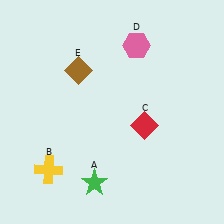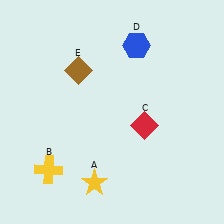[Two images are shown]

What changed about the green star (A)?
In Image 1, A is green. In Image 2, it changed to yellow.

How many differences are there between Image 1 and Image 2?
There are 2 differences between the two images.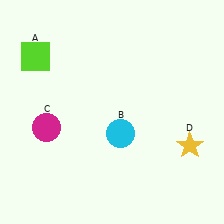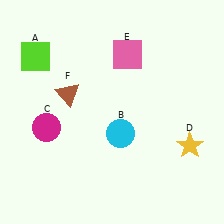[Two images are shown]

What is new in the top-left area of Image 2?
A brown triangle (F) was added in the top-left area of Image 2.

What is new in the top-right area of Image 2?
A pink square (E) was added in the top-right area of Image 2.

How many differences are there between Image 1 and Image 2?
There are 2 differences between the two images.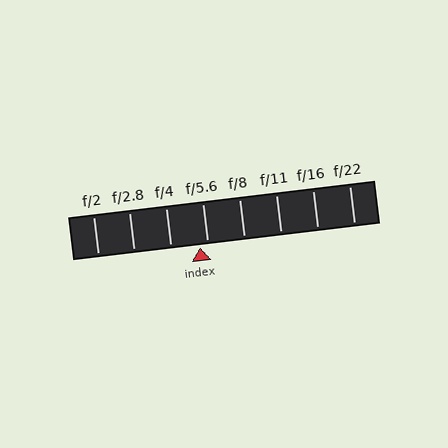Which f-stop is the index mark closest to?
The index mark is closest to f/5.6.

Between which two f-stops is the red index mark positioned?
The index mark is between f/4 and f/5.6.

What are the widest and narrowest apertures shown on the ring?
The widest aperture shown is f/2 and the narrowest is f/22.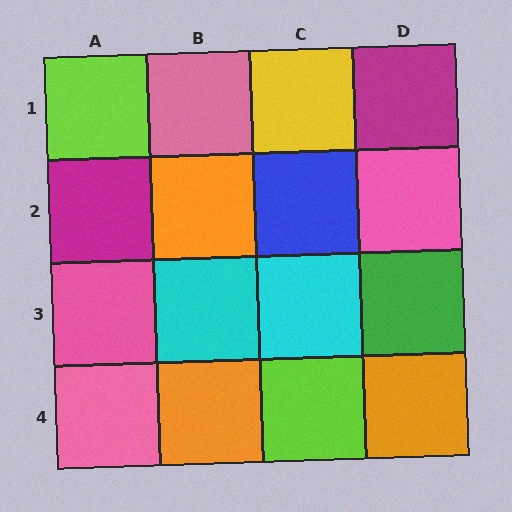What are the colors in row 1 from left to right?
Lime, pink, yellow, magenta.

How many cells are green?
1 cell is green.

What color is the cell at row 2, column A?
Magenta.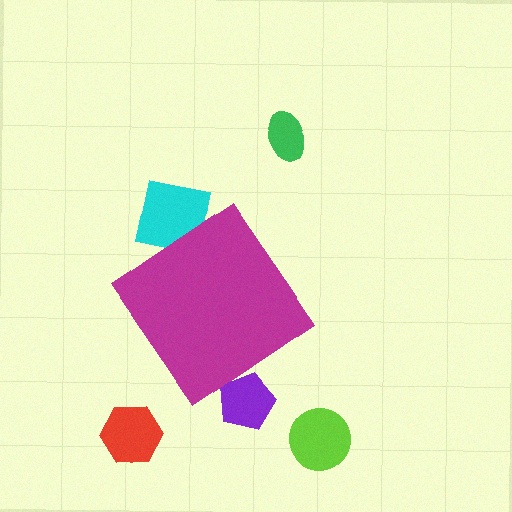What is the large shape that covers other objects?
A magenta diamond.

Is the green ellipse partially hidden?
No, the green ellipse is fully visible.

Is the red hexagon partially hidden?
No, the red hexagon is fully visible.